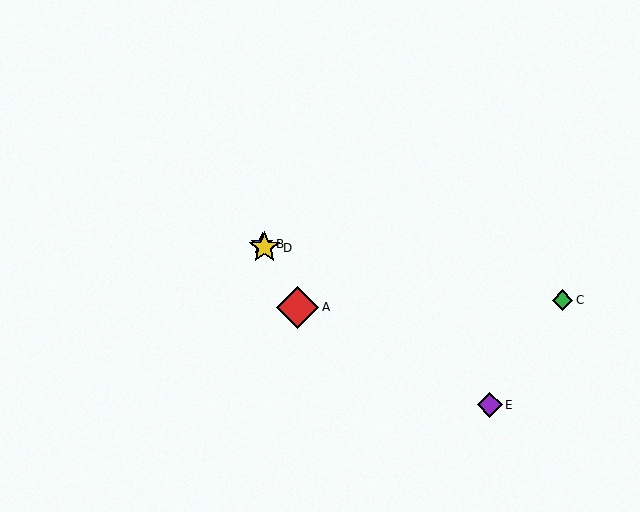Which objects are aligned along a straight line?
Objects A, B, D are aligned along a straight line.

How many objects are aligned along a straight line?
3 objects (A, B, D) are aligned along a straight line.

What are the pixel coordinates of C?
Object C is at (563, 300).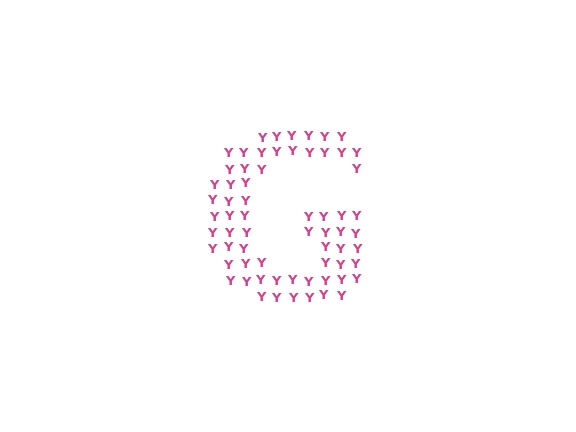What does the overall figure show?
The overall figure shows the letter G.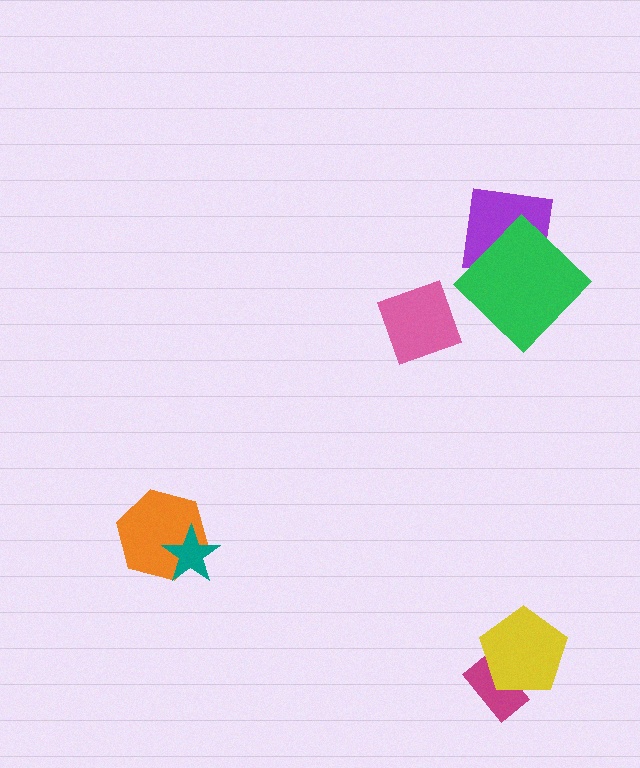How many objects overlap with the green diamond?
1 object overlaps with the green diamond.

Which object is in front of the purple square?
The green diamond is in front of the purple square.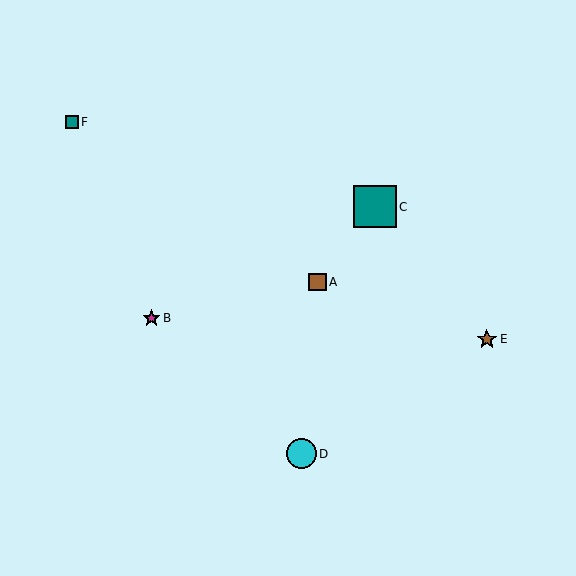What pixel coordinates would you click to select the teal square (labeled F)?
Click at (72, 122) to select the teal square F.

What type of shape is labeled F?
Shape F is a teal square.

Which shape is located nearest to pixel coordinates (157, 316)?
The magenta star (labeled B) at (151, 318) is nearest to that location.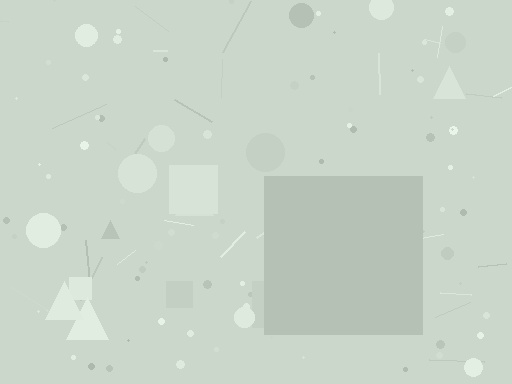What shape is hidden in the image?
A square is hidden in the image.